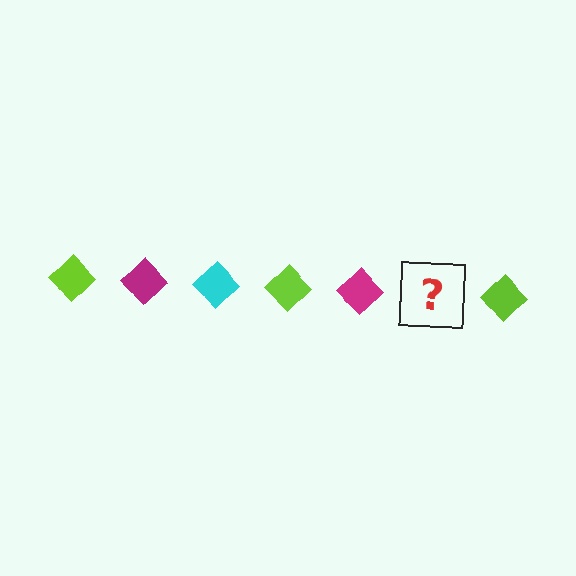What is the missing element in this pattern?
The missing element is a cyan diamond.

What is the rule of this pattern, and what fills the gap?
The rule is that the pattern cycles through lime, magenta, cyan diamonds. The gap should be filled with a cyan diamond.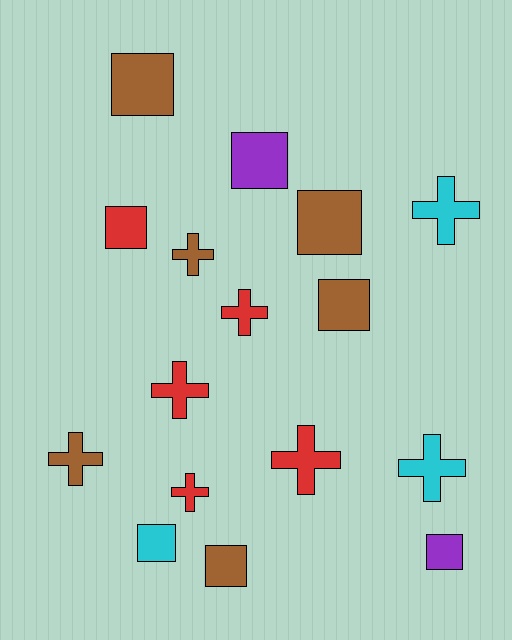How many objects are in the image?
There are 16 objects.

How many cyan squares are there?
There is 1 cyan square.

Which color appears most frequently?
Brown, with 6 objects.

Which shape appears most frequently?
Cross, with 8 objects.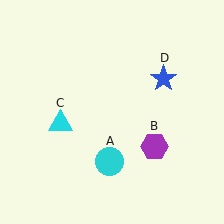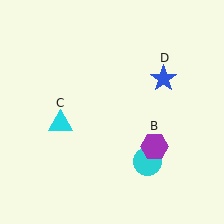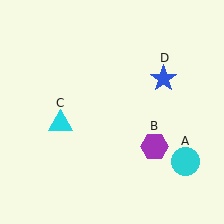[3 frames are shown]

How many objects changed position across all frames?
1 object changed position: cyan circle (object A).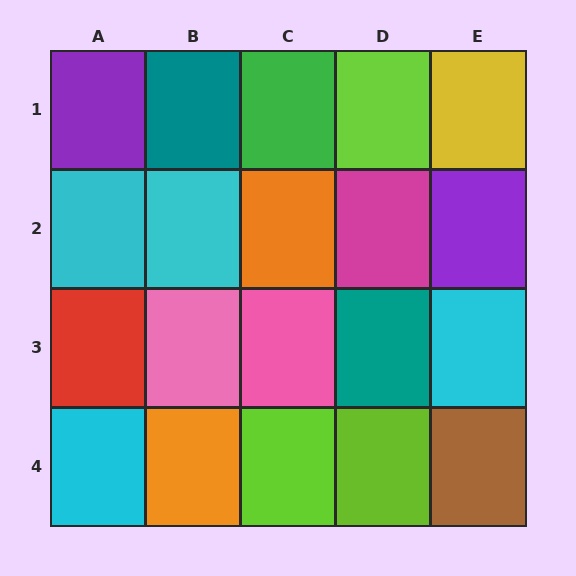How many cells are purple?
2 cells are purple.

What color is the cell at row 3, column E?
Cyan.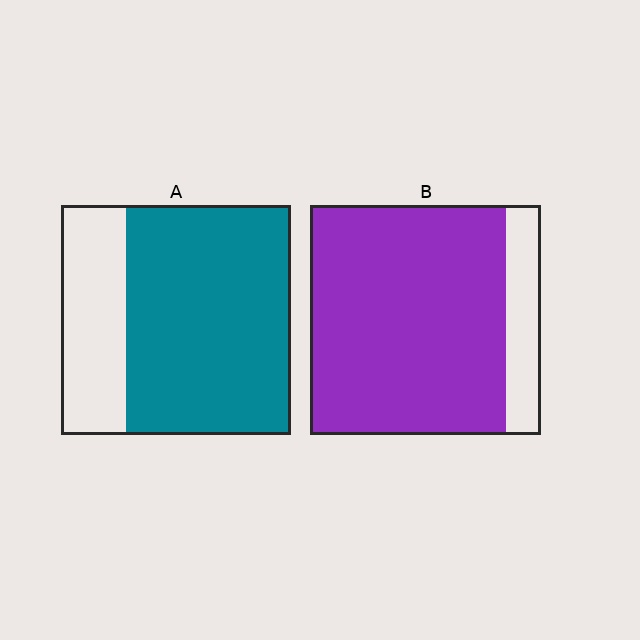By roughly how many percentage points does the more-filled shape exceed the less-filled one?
By roughly 15 percentage points (B over A).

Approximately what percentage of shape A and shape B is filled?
A is approximately 70% and B is approximately 85%.